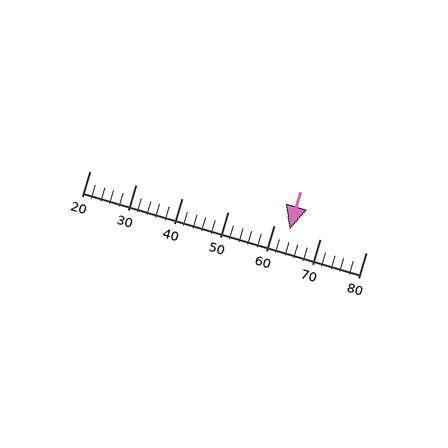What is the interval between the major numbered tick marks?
The major tick marks are spaced 10 units apart.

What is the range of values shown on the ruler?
The ruler shows values from 20 to 80.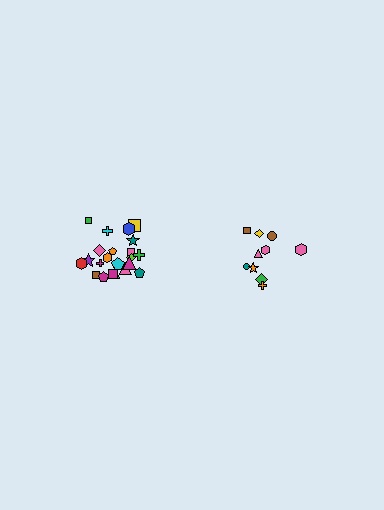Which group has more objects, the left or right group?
The left group.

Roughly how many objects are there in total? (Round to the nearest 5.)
Roughly 30 objects in total.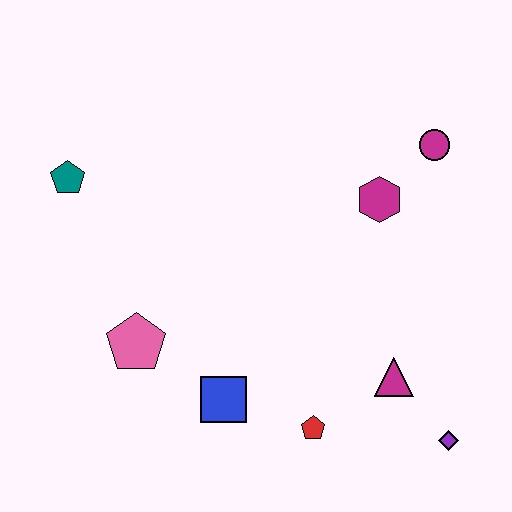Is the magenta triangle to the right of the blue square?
Yes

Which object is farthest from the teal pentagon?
The purple diamond is farthest from the teal pentagon.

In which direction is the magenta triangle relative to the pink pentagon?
The magenta triangle is to the right of the pink pentagon.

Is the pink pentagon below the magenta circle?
Yes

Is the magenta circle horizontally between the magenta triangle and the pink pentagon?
No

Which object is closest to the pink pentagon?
The blue square is closest to the pink pentagon.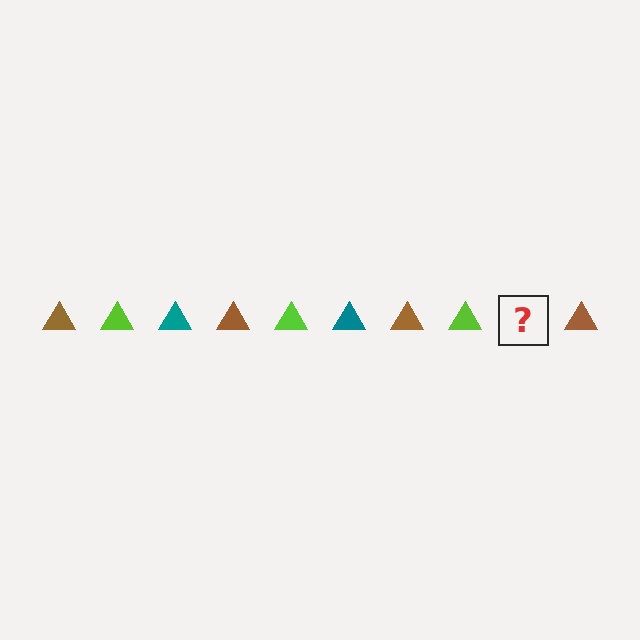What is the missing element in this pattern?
The missing element is a teal triangle.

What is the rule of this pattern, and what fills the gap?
The rule is that the pattern cycles through brown, lime, teal triangles. The gap should be filled with a teal triangle.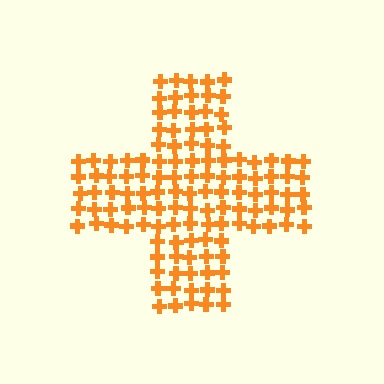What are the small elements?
The small elements are crosses.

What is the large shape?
The large shape is a cross.